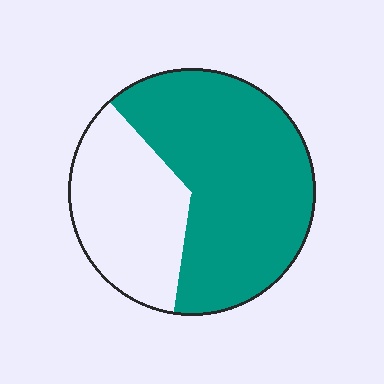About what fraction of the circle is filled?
About five eighths (5/8).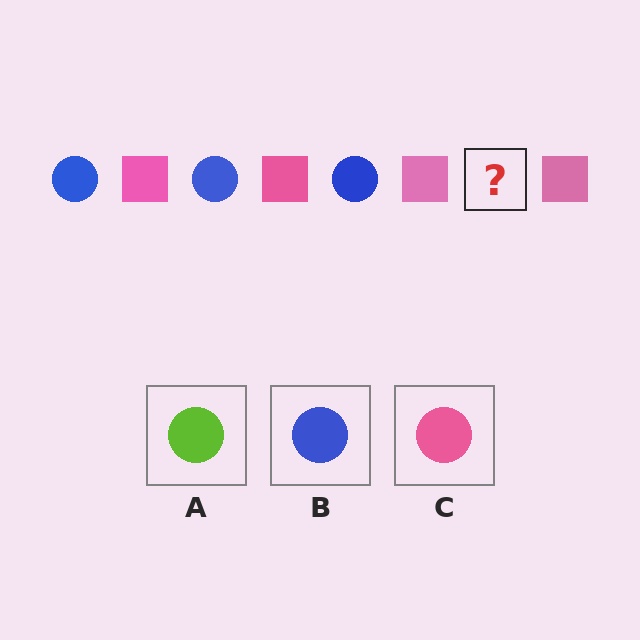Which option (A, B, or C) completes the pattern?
B.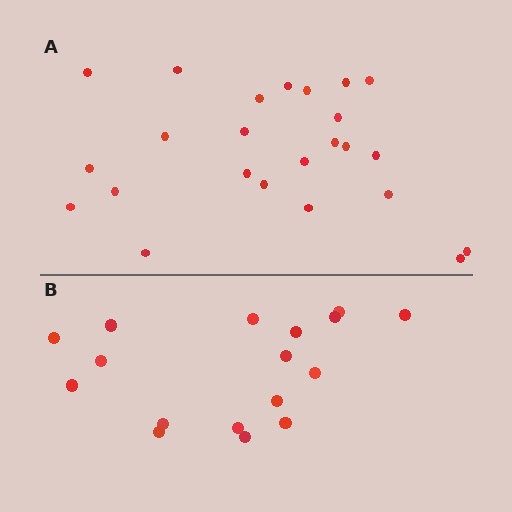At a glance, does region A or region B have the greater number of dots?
Region A (the top region) has more dots.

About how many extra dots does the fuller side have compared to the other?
Region A has roughly 8 or so more dots than region B.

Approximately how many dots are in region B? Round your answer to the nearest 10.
About 20 dots. (The exact count is 17, which rounds to 20.)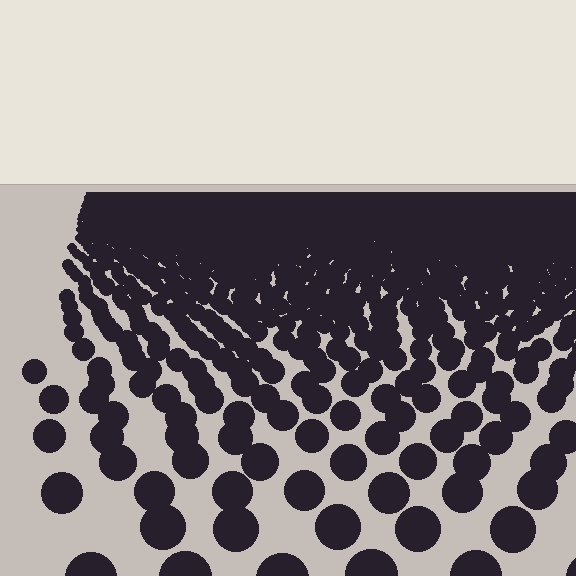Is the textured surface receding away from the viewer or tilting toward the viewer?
The surface is receding away from the viewer. Texture elements get smaller and denser toward the top.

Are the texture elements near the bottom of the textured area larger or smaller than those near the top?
Larger. Near the bottom, elements are closer to the viewer and appear at a bigger on-screen size.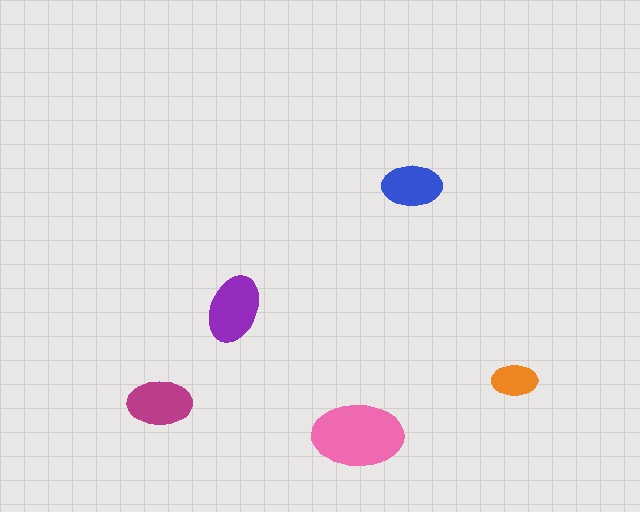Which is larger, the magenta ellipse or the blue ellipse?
The magenta one.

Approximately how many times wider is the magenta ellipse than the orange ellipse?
About 1.5 times wider.